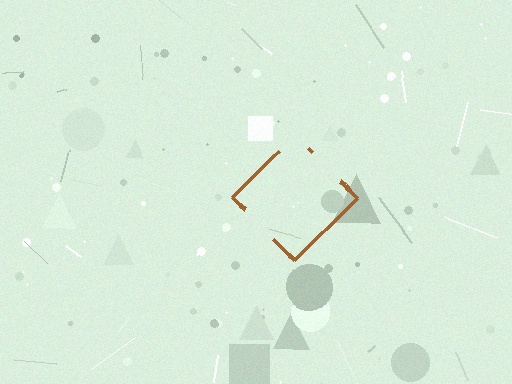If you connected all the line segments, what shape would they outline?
They would outline a diamond.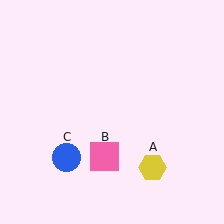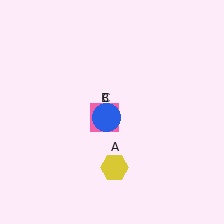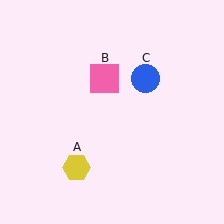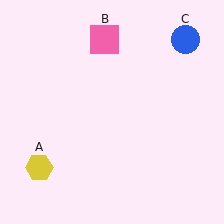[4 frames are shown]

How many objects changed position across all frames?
3 objects changed position: yellow hexagon (object A), pink square (object B), blue circle (object C).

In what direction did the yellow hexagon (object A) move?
The yellow hexagon (object A) moved left.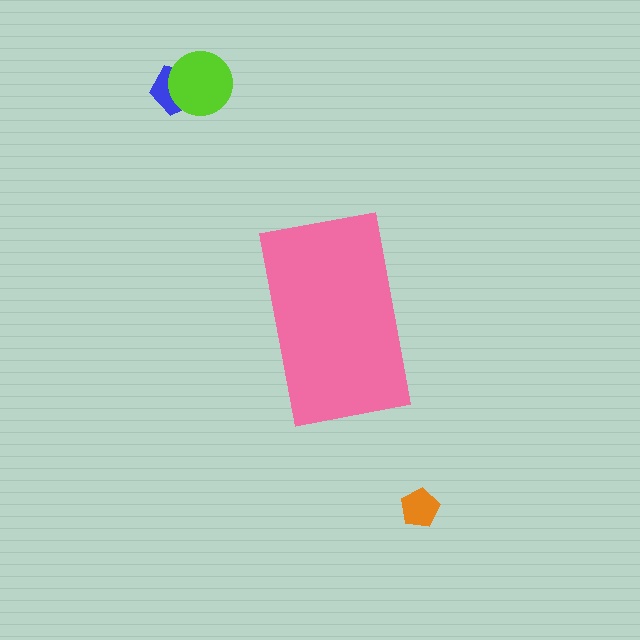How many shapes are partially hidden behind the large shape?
0 shapes are partially hidden.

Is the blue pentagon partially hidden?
No, the blue pentagon is fully visible.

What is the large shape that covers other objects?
A pink rectangle.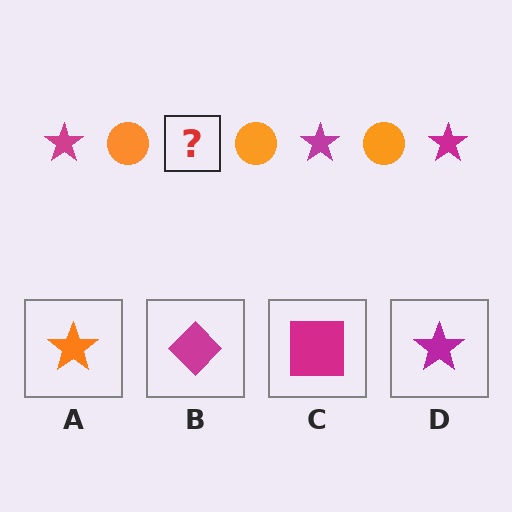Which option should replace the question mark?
Option D.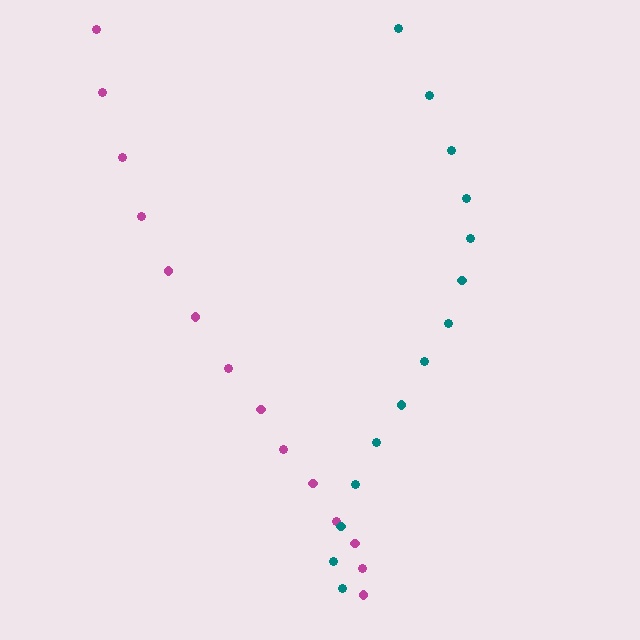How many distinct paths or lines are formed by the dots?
There are 2 distinct paths.